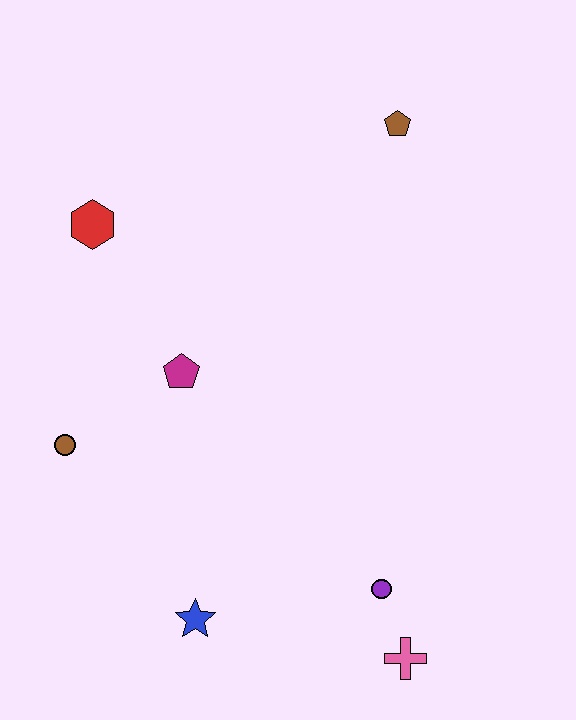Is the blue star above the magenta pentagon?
No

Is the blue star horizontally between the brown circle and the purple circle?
Yes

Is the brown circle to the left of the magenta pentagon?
Yes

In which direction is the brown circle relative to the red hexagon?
The brown circle is below the red hexagon.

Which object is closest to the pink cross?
The purple circle is closest to the pink cross.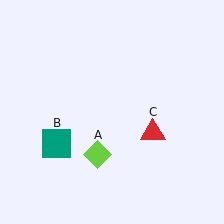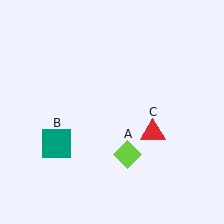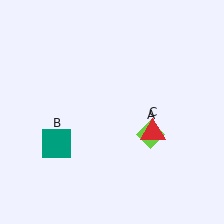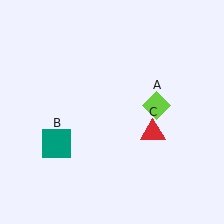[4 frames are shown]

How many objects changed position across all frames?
1 object changed position: lime diamond (object A).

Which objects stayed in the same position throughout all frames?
Teal square (object B) and red triangle (object C) remained stationary.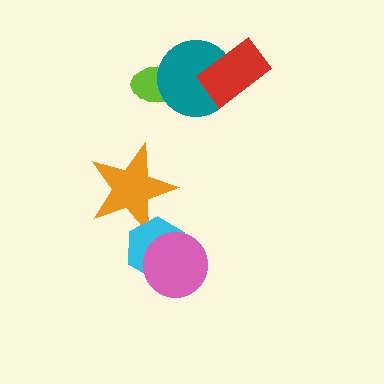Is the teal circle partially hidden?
Yes, it is partially covered by another shape.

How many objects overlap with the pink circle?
1 object overlaps with the pink circle.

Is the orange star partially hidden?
Yes, it is partially covered by another shape.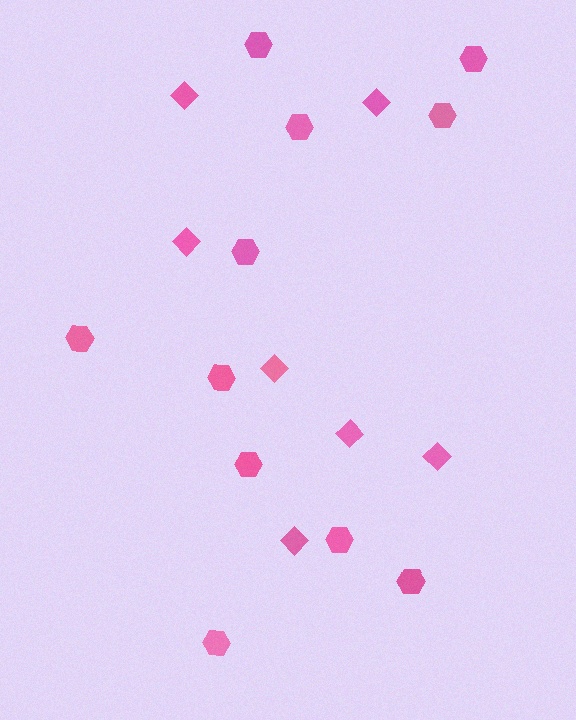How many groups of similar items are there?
There are 2 groups: one group of hexagons (11) and one group of diamonds (7).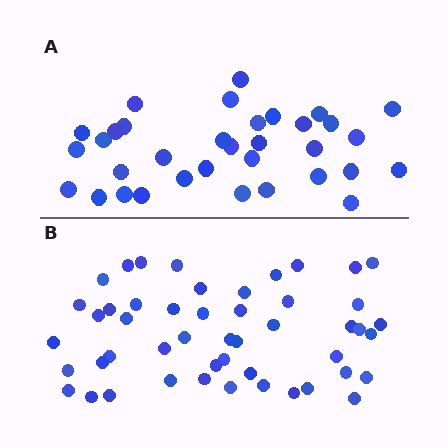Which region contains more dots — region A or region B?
Region B (the bottom region) has more dots.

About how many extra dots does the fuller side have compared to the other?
Region B has approximately 15 more dots than region A.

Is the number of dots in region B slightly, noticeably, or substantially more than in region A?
Region B has noticeably more, but not dramatically so. The ratio is roughly 1.4 to 1.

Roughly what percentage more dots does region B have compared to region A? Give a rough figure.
About 45% more.